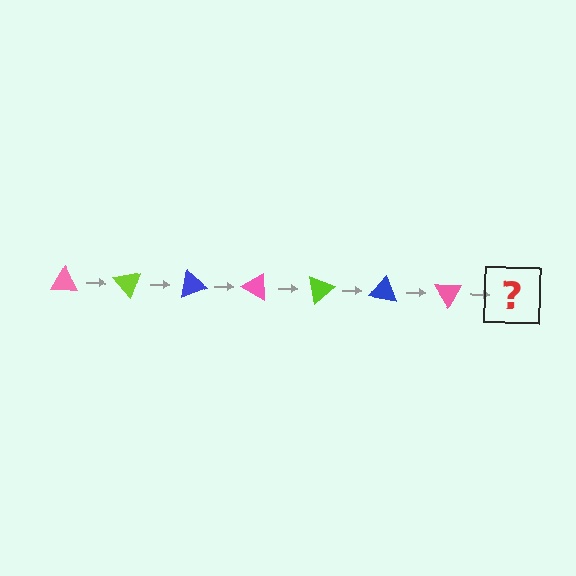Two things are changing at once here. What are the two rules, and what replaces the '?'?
The two rules are that it rotates 50 degrees each step and the color cycles through pink, lime, and blue. The '?' should be a lime triangle, rotated 350 degrees from the start.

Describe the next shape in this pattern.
It should be a lime triangle, rotated 350 degrees from the start.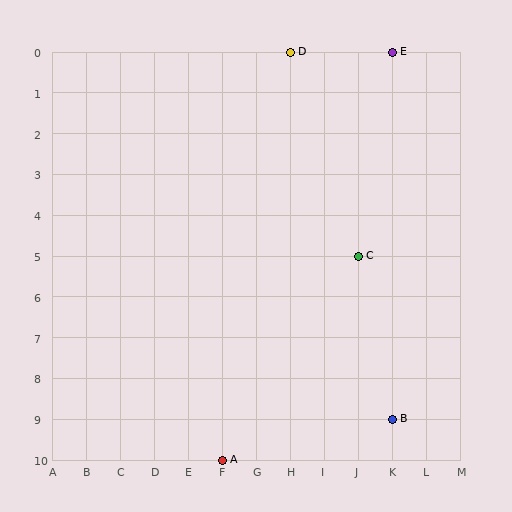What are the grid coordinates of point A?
Point A is at grid coordinates (F, 10).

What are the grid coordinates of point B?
Point B is at grid coordinates (K, 9).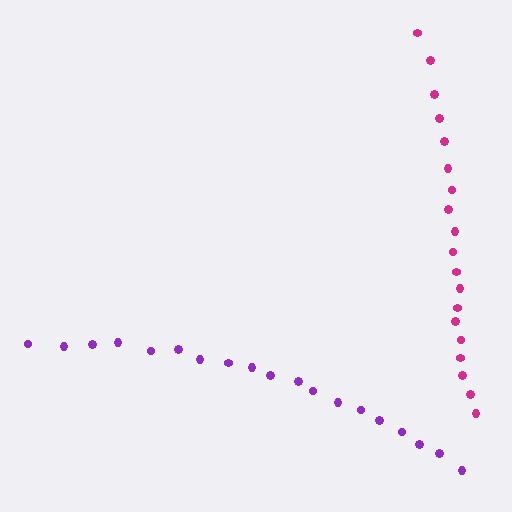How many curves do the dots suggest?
There are 2 distinct paths.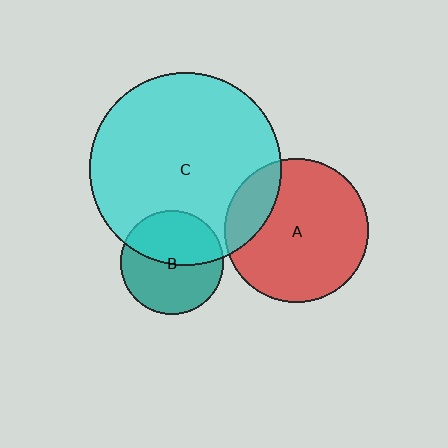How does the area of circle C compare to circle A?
Approximately 1.8 times.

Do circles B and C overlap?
Yes.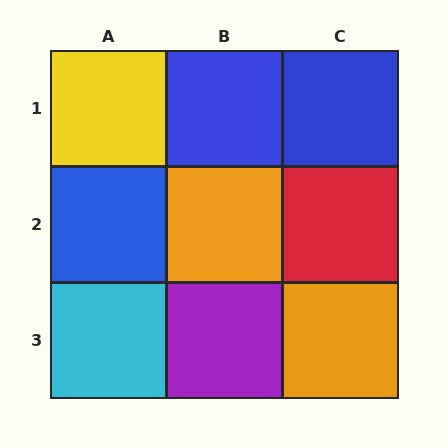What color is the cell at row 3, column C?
Orange.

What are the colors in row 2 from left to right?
Blue, orange, red.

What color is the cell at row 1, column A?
Yellow.